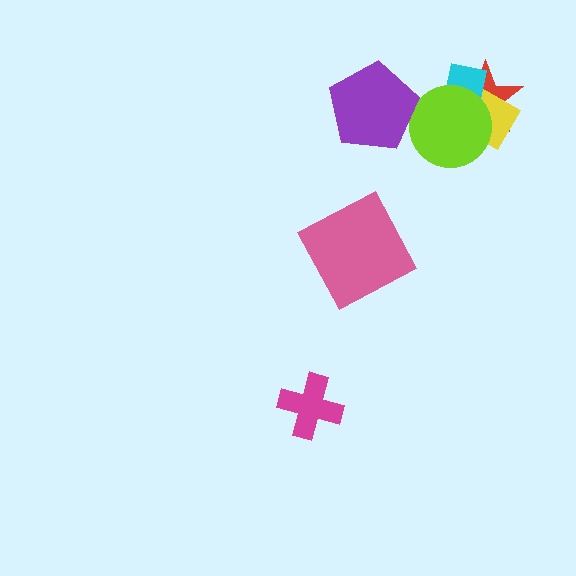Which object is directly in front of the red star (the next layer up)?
The yellow diamond is directly in front of the red star.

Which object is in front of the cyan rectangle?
The lime circle is in front of the cyan rectangle.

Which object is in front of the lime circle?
The purple pentagon is in front of the lime circle.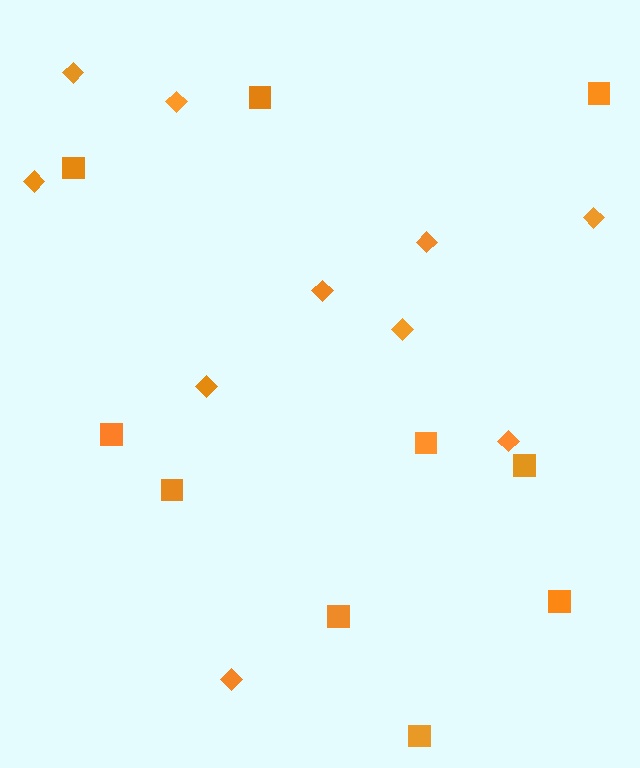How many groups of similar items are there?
There are 2 groups: one group of squares (10) and one group of diamonds (10).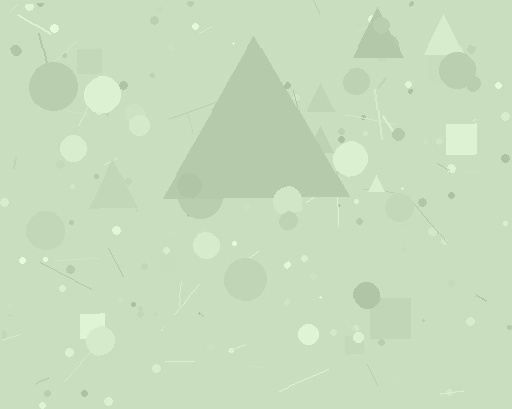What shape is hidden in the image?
A triangle is hidden in the image.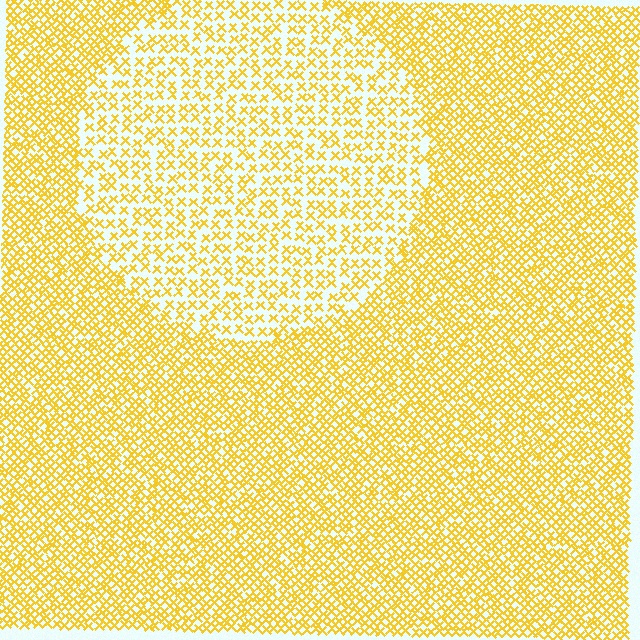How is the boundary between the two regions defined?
The boundary is defined by a change in element density (approximately 1.9x ratio). All elements are the same color, size, and shape.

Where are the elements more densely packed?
The elements are more densely packed outside the circle boundary.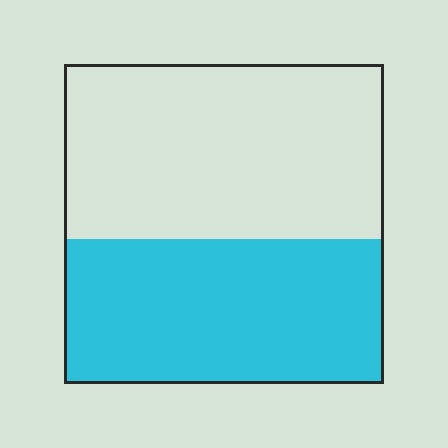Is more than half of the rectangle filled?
No.